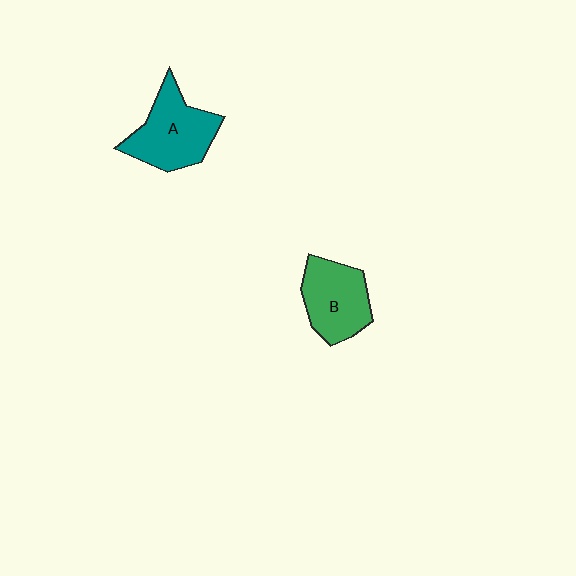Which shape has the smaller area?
Shape B (green).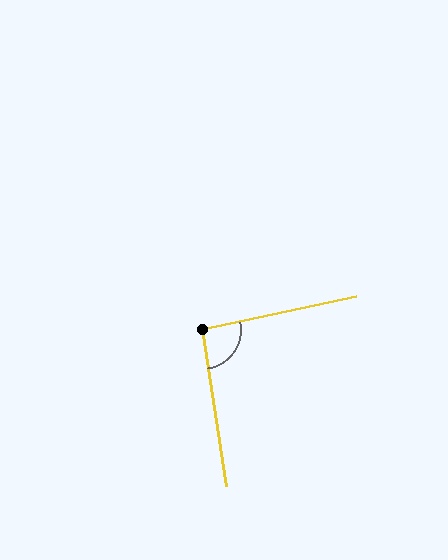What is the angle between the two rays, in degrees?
Approximately 93 degrees.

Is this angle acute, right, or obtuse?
It is approximately a right angle.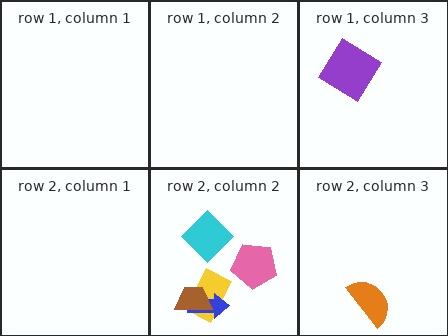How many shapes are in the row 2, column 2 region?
5.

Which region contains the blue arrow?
The row 2, column 2 region.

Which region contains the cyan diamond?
The row 2, column 2 region.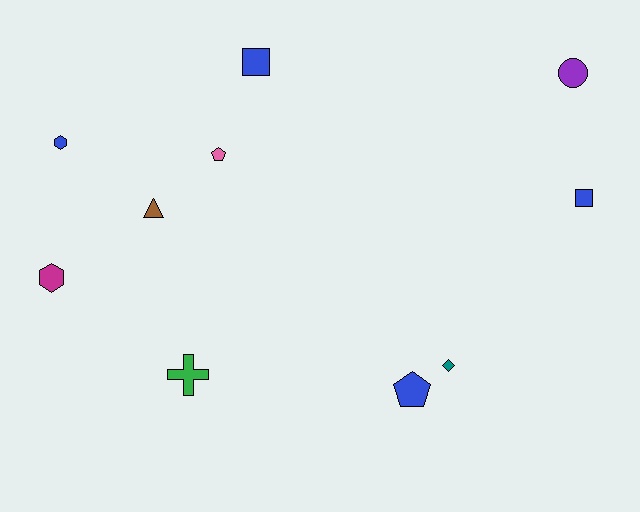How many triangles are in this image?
There is 1 triangle.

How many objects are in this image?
There are 10 objects.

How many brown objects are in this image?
There is 1 brown object.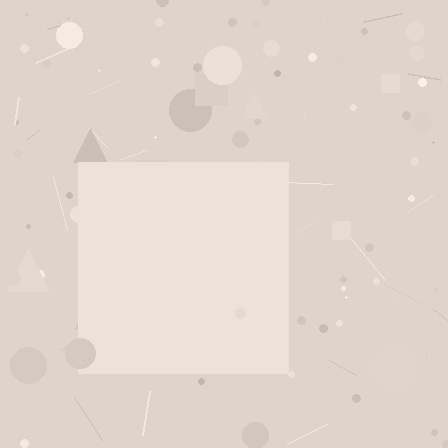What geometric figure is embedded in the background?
A square is embedded in the background.